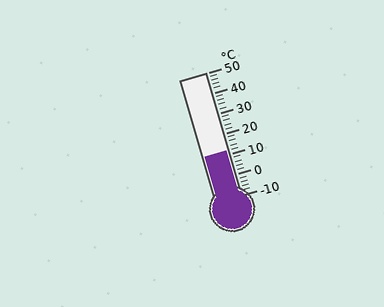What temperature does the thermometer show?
The thermometer shows approximately 12°C.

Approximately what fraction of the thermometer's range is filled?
The thermometer is filled to approximately 35% of its range.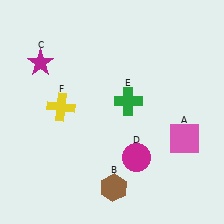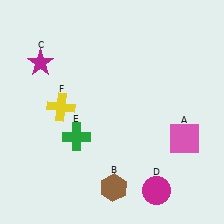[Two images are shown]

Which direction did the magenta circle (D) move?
The magenta circle (D) moved down.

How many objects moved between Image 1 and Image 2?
2 objects moved between the two images.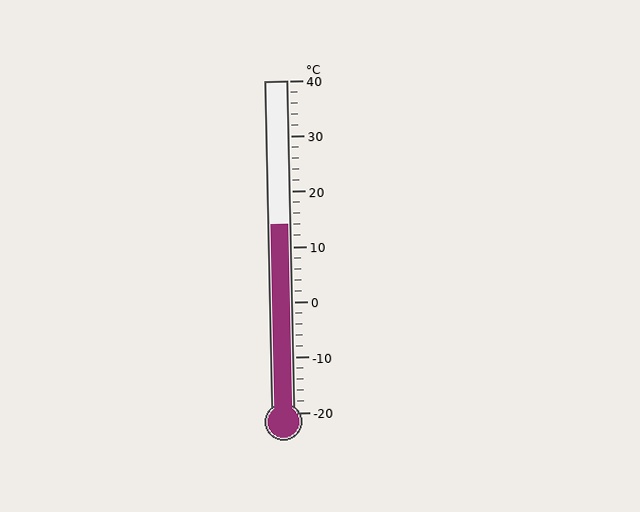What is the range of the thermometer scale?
The thermometer scale ranges from -20°C to 40°C.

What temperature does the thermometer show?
The thermometer shows approximately 14°C.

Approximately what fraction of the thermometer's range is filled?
The thermometer is filled to approximately 55% of its range.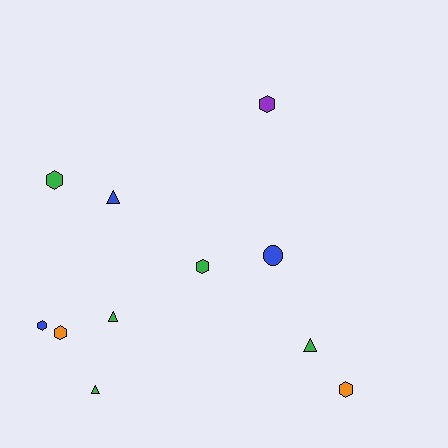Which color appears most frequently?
Green, with 5 objects.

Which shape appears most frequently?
Hexagon, with 6 objects.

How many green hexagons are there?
There are 2 green hexagons.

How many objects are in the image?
There are 11 objects.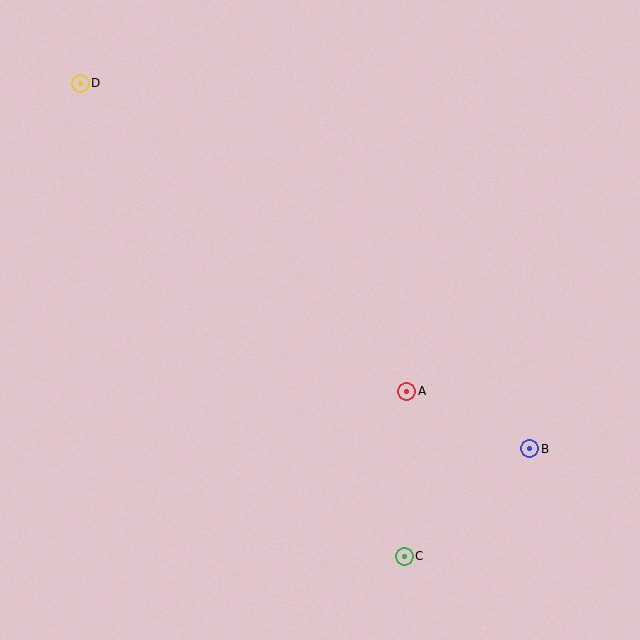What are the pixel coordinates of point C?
Point C is at (404, 556).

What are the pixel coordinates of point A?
Point A is at (407, 391).